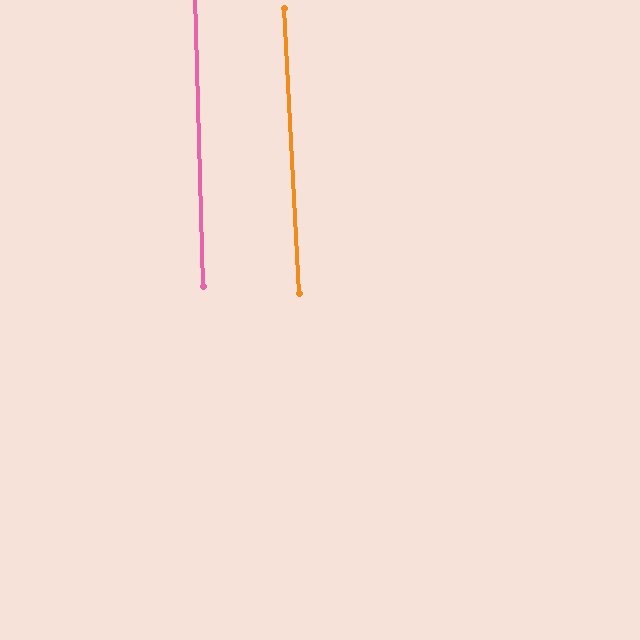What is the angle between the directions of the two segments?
Approximately 1 degree.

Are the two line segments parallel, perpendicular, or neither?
Parallel — their directions differ by only 1.3°.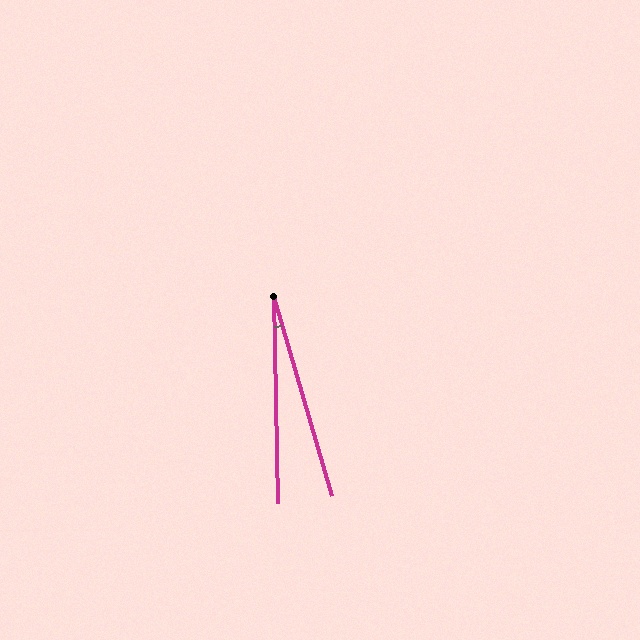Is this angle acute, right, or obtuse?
It is acute.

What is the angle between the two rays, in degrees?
Approximately 15 degrees.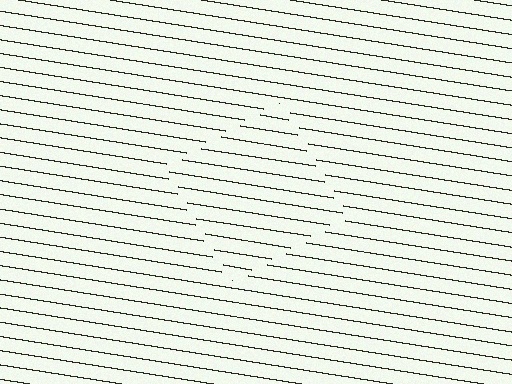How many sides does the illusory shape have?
4 sides — the line-ends trace a square.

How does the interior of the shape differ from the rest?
The interior of the shape contains the same grating, shifted by half a period — the contour is defined by the phase discontinuity where line-ends from the inner and outer gratings abut.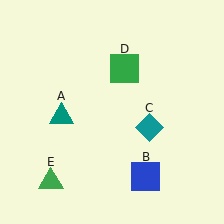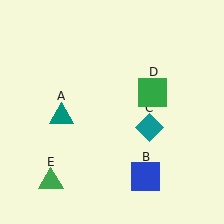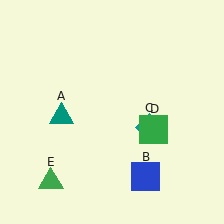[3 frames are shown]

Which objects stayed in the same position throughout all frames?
Teal triangle (object A) and blue square (object B) and teal diamond (object C) and green triangle (object E) remained stationary.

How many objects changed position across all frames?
1 object changed position: green square (object D).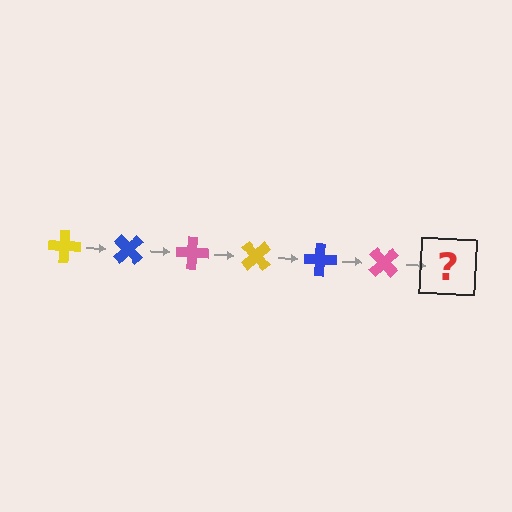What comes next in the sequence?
The next element should be a yellow cross, rotated 270 degrees from the start.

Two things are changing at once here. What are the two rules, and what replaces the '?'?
The two rules are that it rotates 45 degrees each step and the color cycles through yellow, blue, and pink. The '?' should be a yellow cross, rotated 270 degrees from the start.